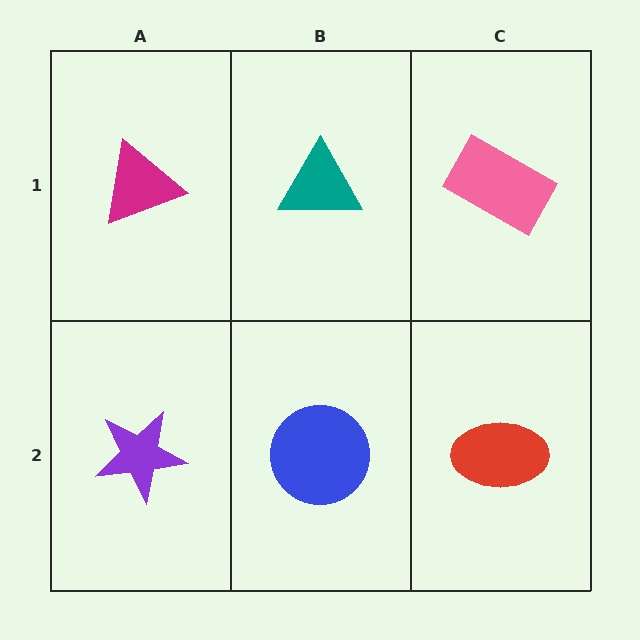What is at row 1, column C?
A pink rectangle.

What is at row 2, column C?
A red ellipse.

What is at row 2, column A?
A purple star.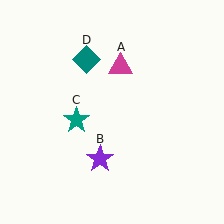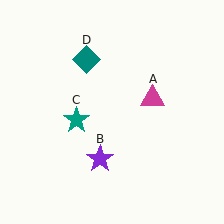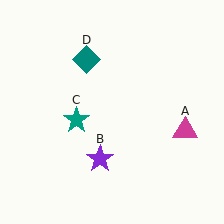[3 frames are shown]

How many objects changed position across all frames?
1 object changed position: magenta triangle (object A).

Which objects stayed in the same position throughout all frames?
Purple star (object B) and teal star (object C) and teal diamond (object D) remained stationary.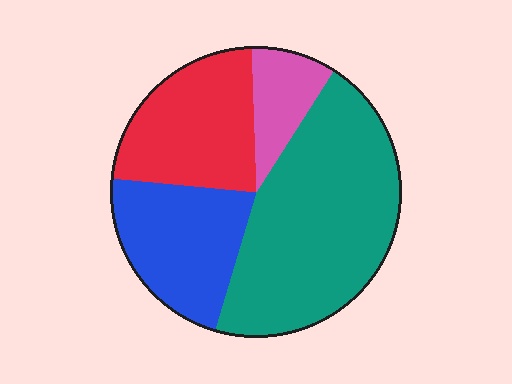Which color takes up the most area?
Teal, at roughly 45%.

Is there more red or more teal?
Teal.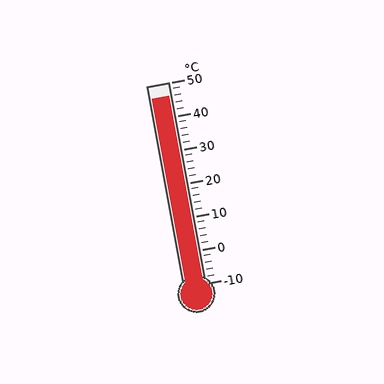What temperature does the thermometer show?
The thermometer shows approximately 46°C.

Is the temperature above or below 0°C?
The temperature is above 0°C.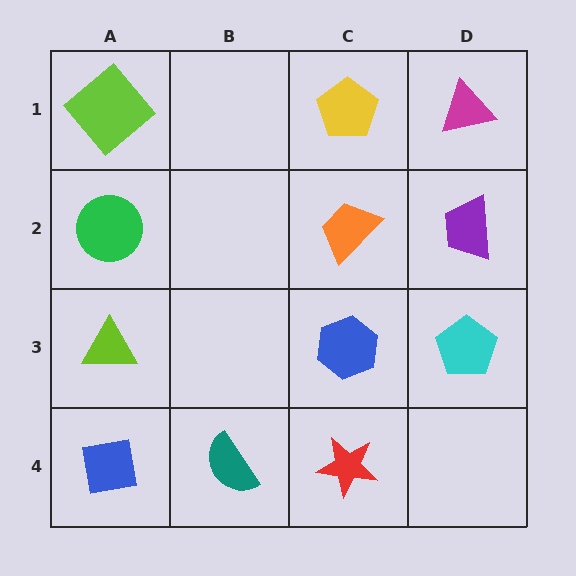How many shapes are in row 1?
3 shapes.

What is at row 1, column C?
A yellow pentagon.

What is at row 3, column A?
A lime triangle.